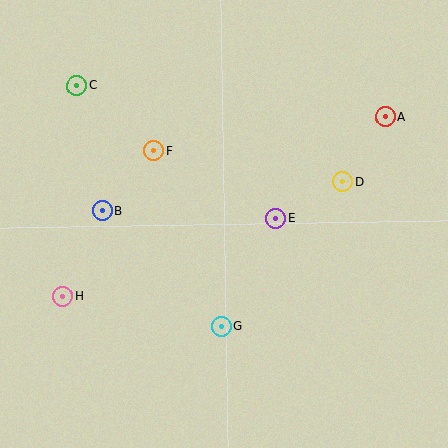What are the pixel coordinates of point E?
Point E is at (276, 218).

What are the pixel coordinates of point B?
Point B is at (102, 211).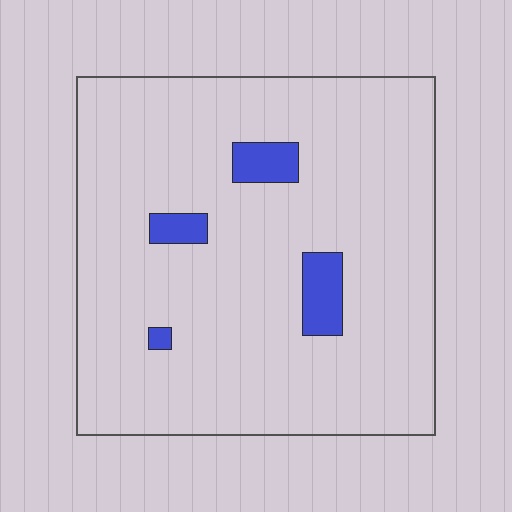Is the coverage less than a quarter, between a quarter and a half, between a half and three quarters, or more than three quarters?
Less than a quarter.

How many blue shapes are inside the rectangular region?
4.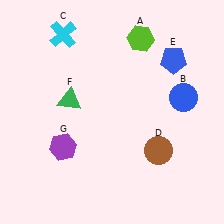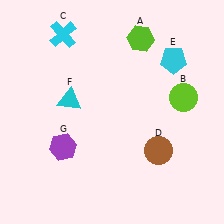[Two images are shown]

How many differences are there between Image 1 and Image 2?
There are 3 differences between the two images.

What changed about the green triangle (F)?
In Image 1, F is green. In Image 2, it changed to cyan.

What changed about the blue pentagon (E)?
In Image 1, E is blue. In Image 2, it changed to cyan.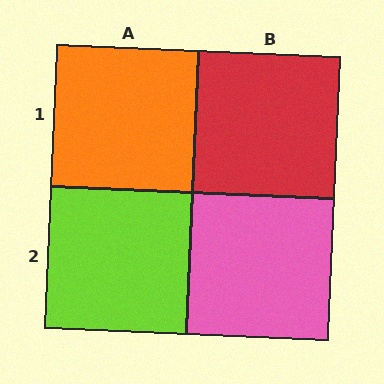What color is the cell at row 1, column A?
Orange.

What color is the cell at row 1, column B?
Red.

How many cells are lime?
1 cell is lime.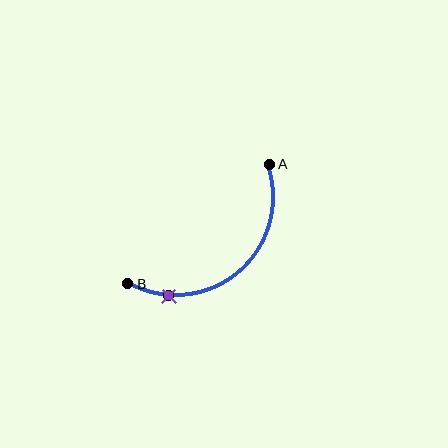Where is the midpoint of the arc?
The arc midpoint is the point on the curve farthest from the straight line joining A and B. It sits below and to the right of that line.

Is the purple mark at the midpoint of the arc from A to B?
No. The purple mark lies on the arc but is closer to endpoint B. The arc midpoint would be at the point on the curve equidistant along the arc from both A and B.